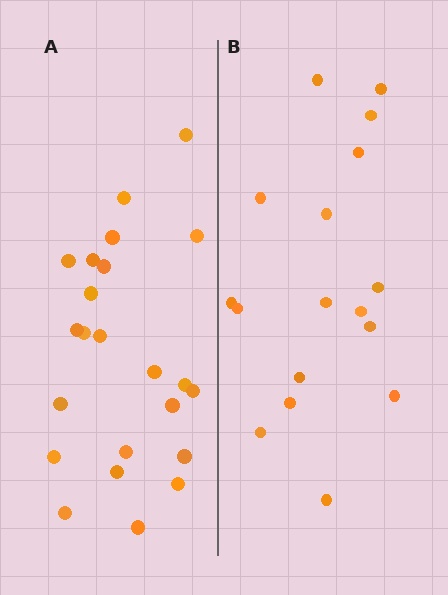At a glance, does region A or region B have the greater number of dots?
Region A (the left region) has more dots.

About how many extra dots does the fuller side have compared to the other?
Region A has about 6 more dots than region B.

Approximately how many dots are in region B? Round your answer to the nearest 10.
About 20 dots. (The exact count is 17, which rounds to 20.)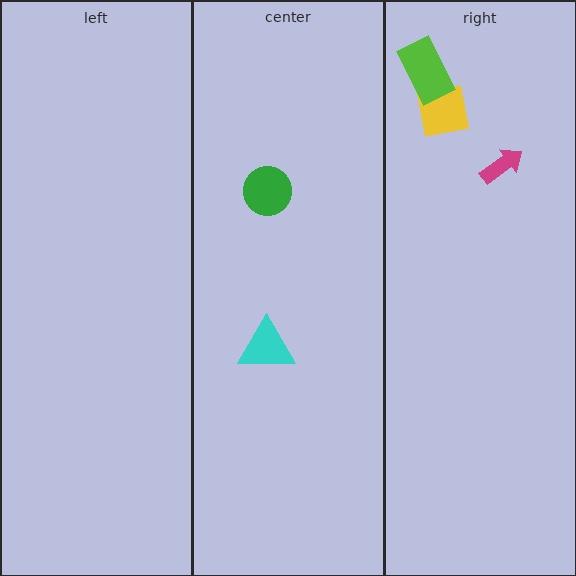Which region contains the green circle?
The center region.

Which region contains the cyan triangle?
The center region.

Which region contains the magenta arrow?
The right region.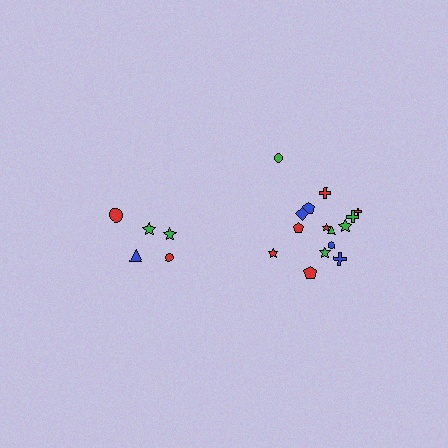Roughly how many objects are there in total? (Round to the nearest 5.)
Roughly 20 objects in total.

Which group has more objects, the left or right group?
The right group.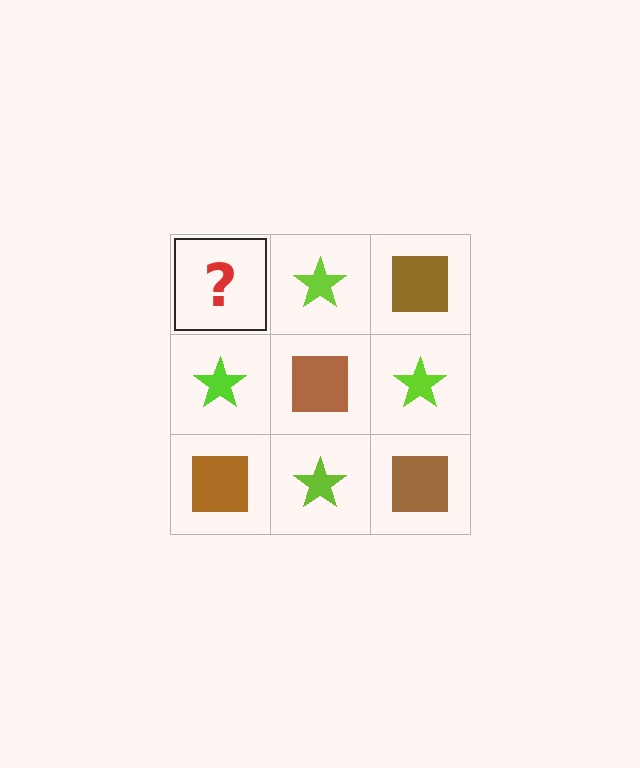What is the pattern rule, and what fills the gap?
The rule is that it alternates brown square and lime star in a checkerboard pattern. The gap should be filled with a brown square.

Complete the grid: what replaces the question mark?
The question mark should be replaced with a brown square.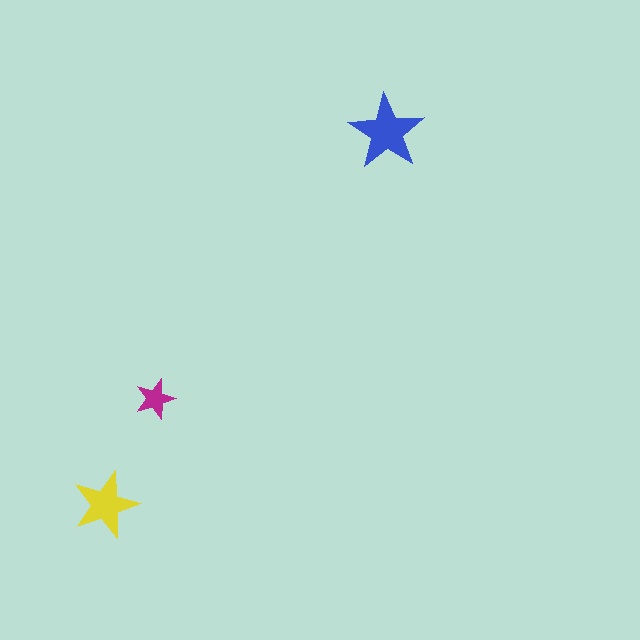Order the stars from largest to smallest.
the blue one, the yellow one, the magenta one.